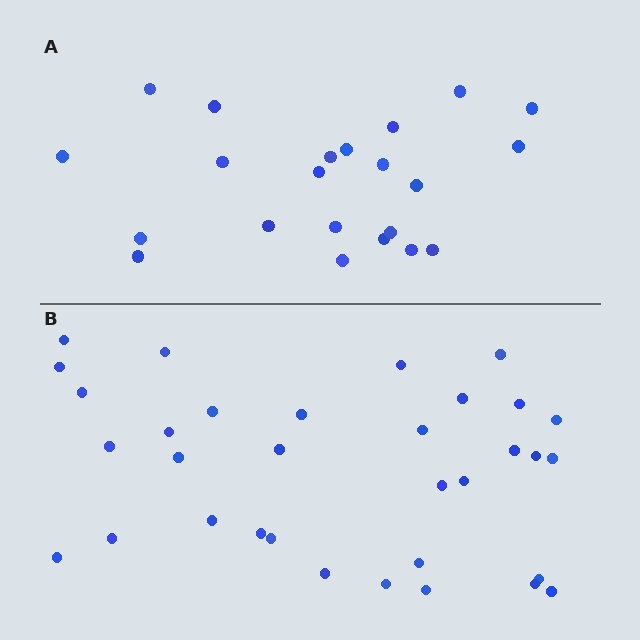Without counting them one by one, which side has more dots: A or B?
Region B (the bottom region) has more dots.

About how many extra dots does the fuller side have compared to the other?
Region B has roughly 12 or so more dots than region A.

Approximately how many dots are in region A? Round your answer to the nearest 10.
About 20 dots. (The exact count is 22, which rounds to 20.)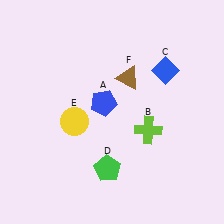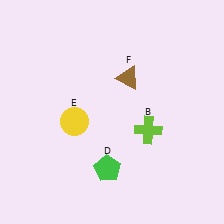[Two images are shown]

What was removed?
The blue diamond (C), the blue pentagon (A) were removed in Image 2.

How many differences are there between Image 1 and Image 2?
There are 2 differences between the two images.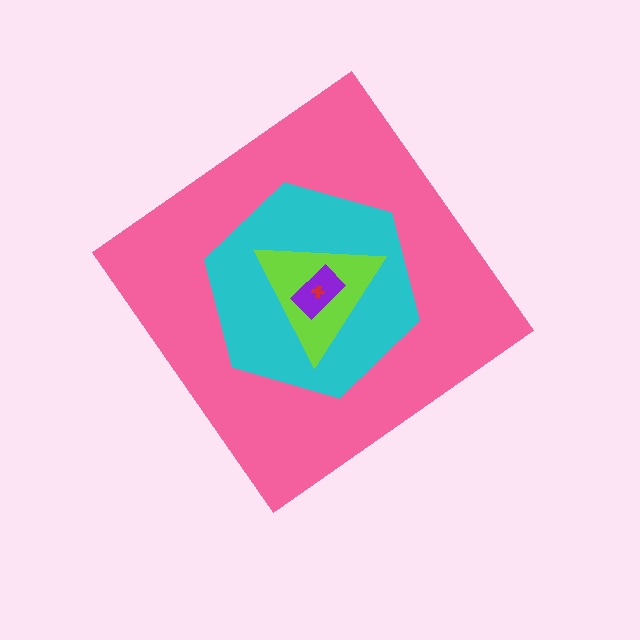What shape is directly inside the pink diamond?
The cyan hexagon.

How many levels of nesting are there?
5.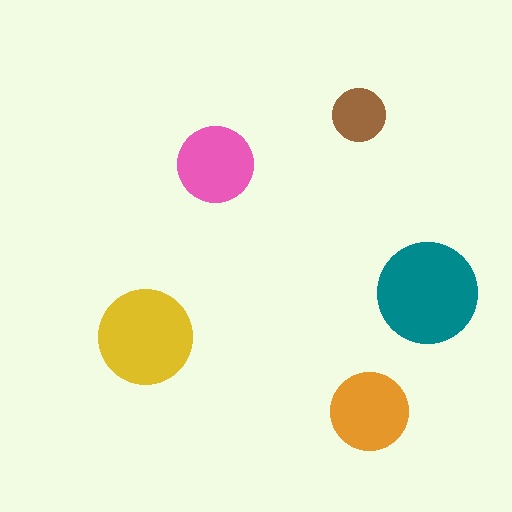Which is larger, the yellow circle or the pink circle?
The yellow one.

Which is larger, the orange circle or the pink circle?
The orange one.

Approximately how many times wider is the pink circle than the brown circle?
About 1.5 times wider.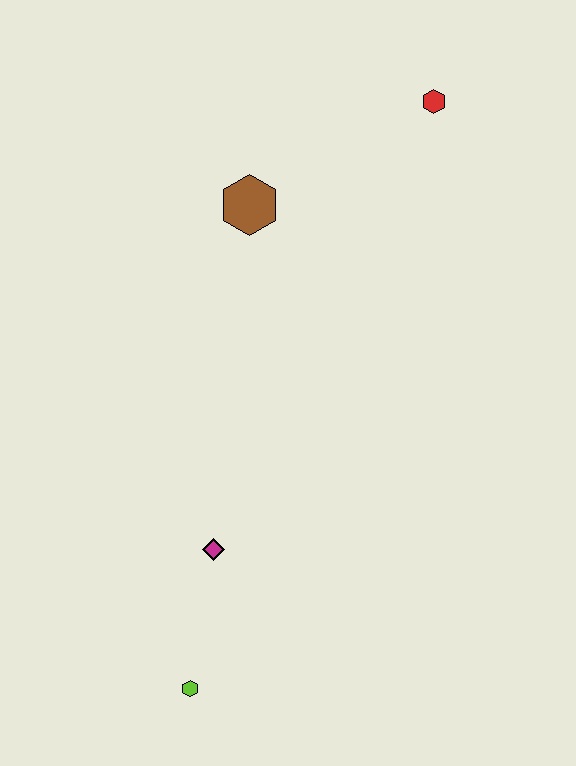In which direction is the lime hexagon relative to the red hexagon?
The lime hexagon is below the red hexagon.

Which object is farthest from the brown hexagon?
The lime hexagon is farthest from the brown hexagon.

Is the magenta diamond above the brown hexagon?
No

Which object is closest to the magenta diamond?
The lime hexagon is closest to the magenta diamond.